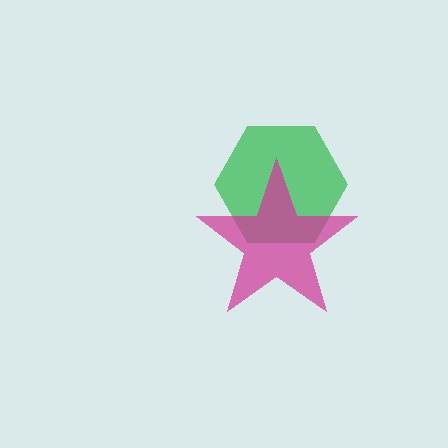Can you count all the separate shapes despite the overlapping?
Yes, there are 2 separate shapes.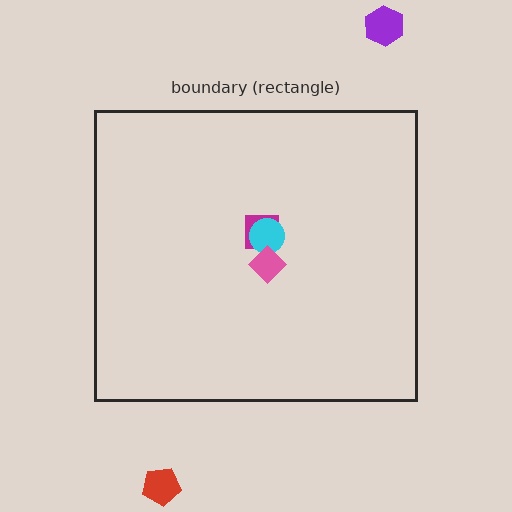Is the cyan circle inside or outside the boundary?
Inside.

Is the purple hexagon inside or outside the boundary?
Outside.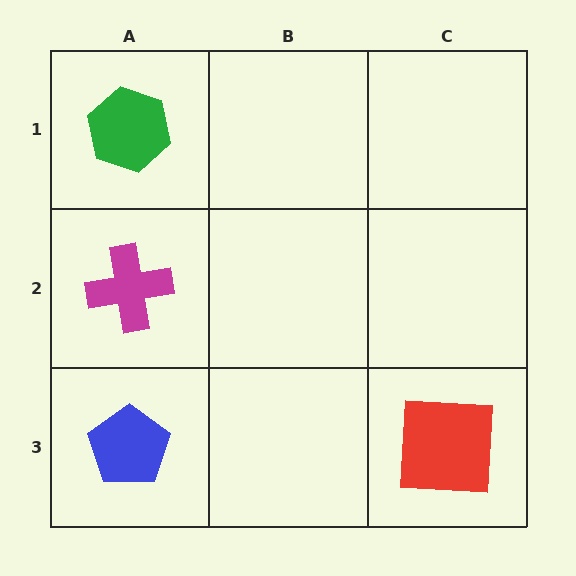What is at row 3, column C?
A red square.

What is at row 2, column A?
A magenta cross.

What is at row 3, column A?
A blue pentagon.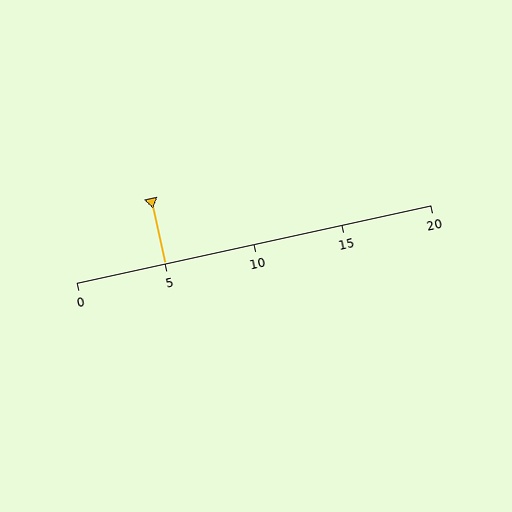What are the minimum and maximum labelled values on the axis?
The axis runs from 0 to 20.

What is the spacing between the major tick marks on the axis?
The major ticks are spaced 5 apart.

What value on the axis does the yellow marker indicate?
The marker indicates approximately 5.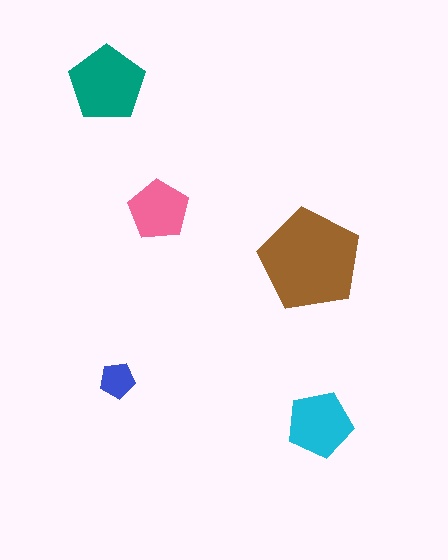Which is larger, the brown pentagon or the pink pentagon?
The brown one.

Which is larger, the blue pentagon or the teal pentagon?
The teal one.